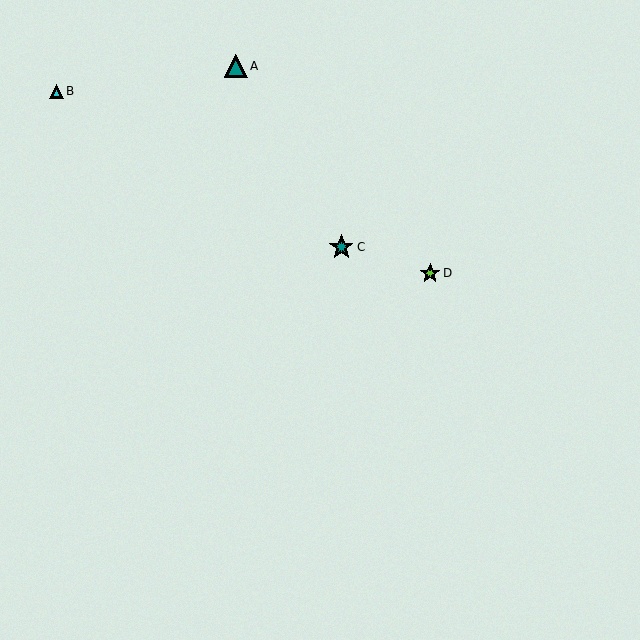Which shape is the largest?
The teal star (labeled C) is the largest.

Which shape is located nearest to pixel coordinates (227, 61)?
The teal triangle (labeled A) at (236, 66) is nearest to that location.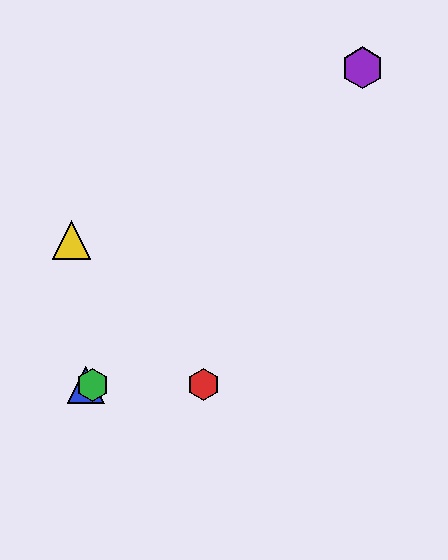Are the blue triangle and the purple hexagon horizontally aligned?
No, the blue triangle is at y≈385 and the purple hexagon is at y≈68.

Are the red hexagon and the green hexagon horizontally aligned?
Yes, both are at y≈385.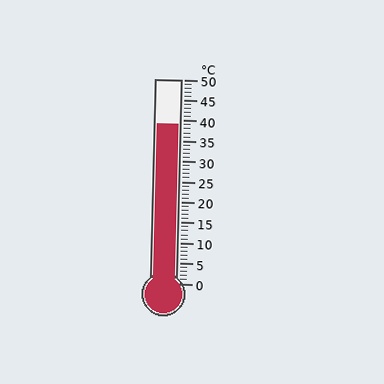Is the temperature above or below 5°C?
The temperature is above 5°C.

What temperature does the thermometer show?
The thermometer shows approximately 39°C.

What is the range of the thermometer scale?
The thermometer scale ranges from 0°C to 50°C.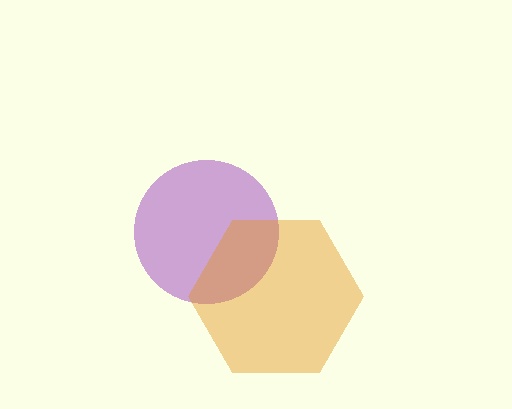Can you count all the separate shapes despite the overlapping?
Yes, there are 2 separate shapes.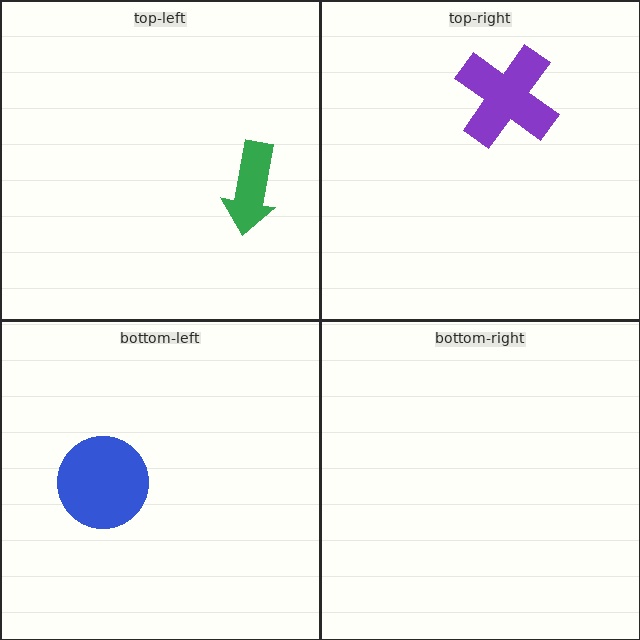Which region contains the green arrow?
The top-left region.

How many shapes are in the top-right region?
1.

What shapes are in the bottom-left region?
The blue circle.